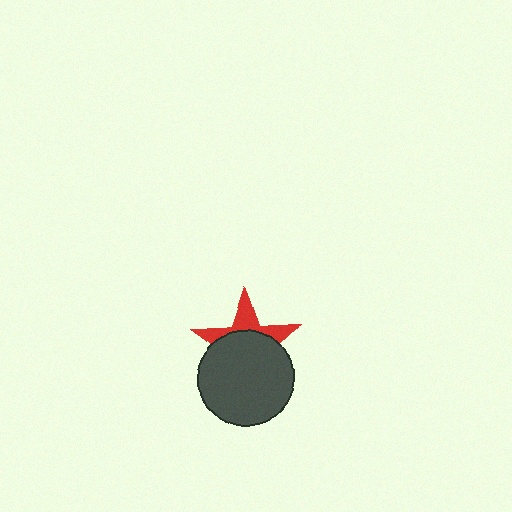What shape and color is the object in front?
The object in front is a dark gray circle.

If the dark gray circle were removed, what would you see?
You would see the complete red star.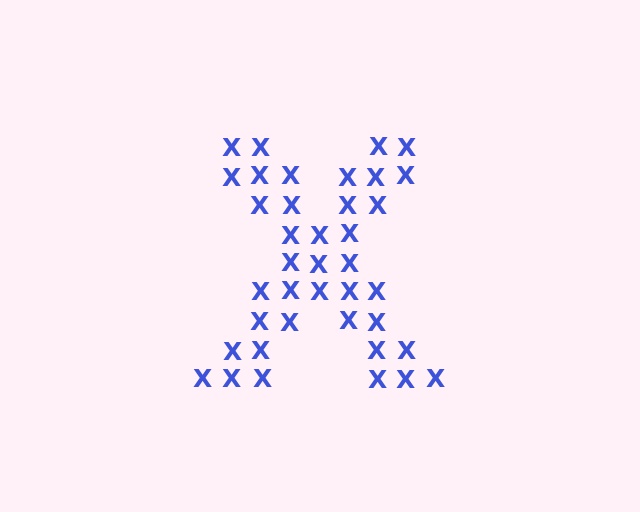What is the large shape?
The large shape is the letter X.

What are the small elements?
The small elements are letter X's.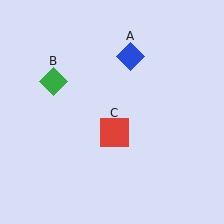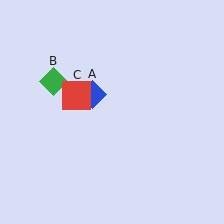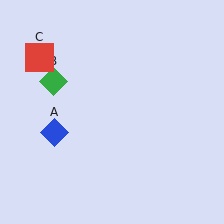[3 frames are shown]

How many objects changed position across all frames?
2 objects changed position: blue diamond (object A), red square (object C).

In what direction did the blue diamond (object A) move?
The blue diamond (object A) moved down and to the left.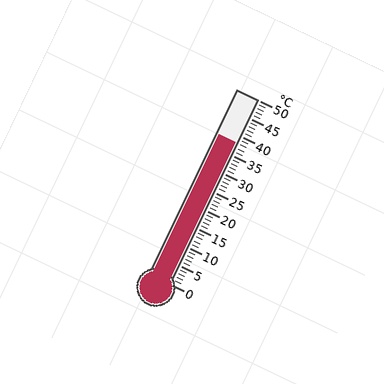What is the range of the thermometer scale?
The thermometer scale ranges from 0°C to 50°C.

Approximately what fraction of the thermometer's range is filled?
The thermometer is filled to approximately 75% of its range.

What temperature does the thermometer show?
The thermometer shows approximately 38°C.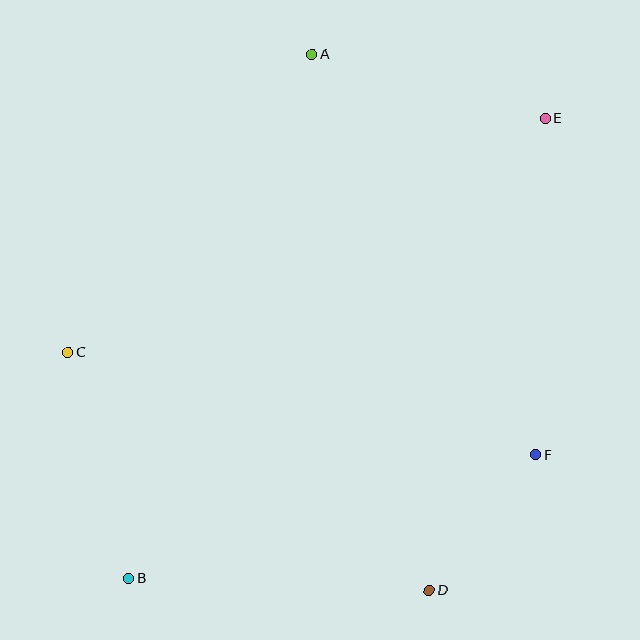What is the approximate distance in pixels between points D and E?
The distance between D and E is approximately 486 pixels.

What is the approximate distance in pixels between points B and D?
The distance between B and D is approximately 301 pixels.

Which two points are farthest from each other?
Points B and E are farthest from each other.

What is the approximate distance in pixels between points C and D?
The distance between C and D is approximately 432 pixels.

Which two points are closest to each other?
Points D and F are closest to each other.